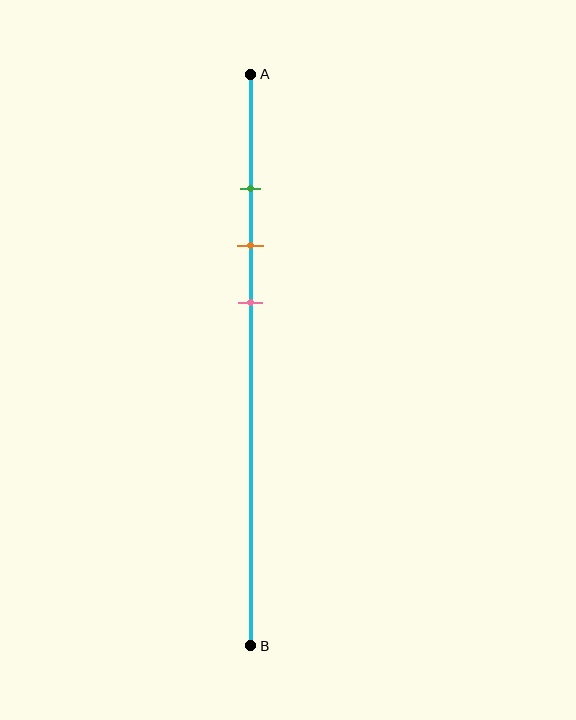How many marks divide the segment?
There are 3 marks dividing the segment.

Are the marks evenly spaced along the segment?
Yes, the marks are approximately evenly spaced.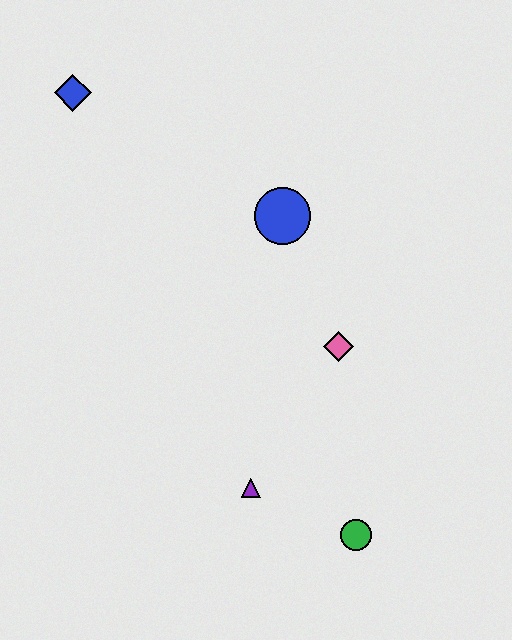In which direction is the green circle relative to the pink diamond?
The green circle is below the pink diamond.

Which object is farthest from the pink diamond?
The blue diamond is farthest from the pink diamond.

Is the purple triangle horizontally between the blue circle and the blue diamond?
Yes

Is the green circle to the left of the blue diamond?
No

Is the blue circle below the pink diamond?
No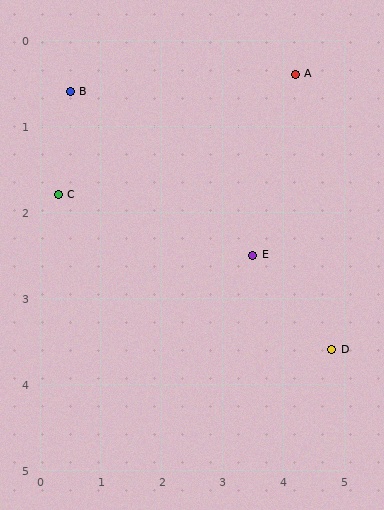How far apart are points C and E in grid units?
Points C and E are about 3.3 grid units apart.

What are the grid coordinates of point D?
Point D is at approximately (4.8, 3.6).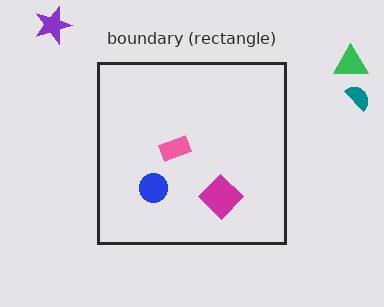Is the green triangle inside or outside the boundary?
Outside.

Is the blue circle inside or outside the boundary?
Inside.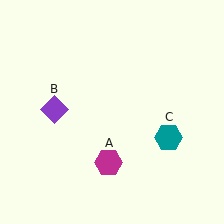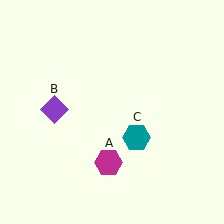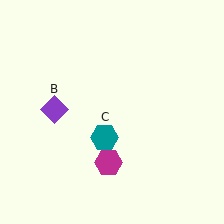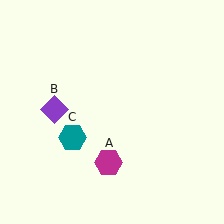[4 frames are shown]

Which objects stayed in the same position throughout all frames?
Magenta hexagon (object A) and purple diamond (object B) remained stationary.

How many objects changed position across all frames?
1 object changed position: teal hexagon (object C).